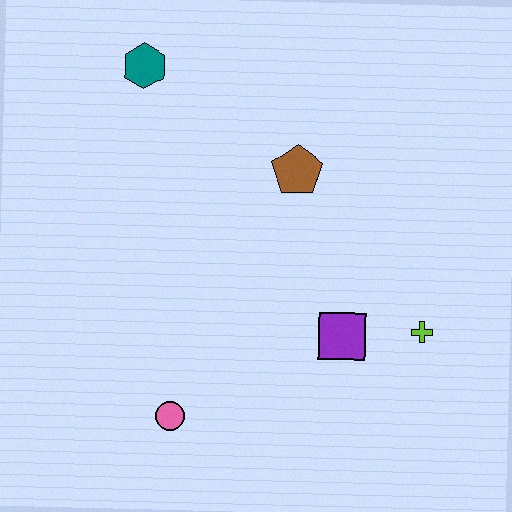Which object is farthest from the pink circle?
The teal hexagon is farthest from the pink circle.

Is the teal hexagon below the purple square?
No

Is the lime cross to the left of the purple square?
No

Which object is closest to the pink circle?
The purple square is closest to the pink circle.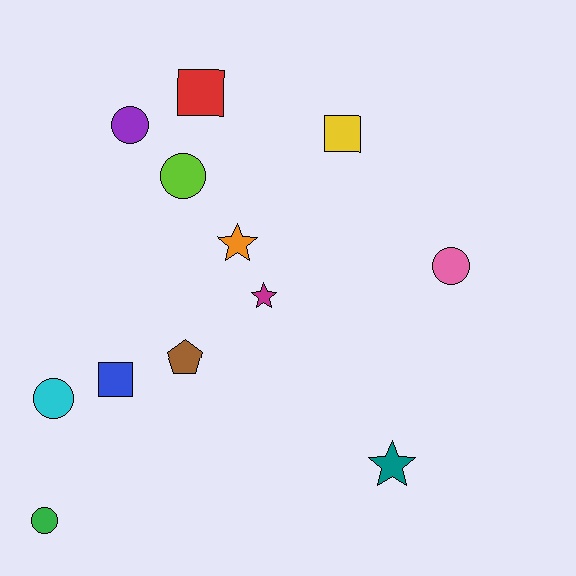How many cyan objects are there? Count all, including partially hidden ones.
There is 1 cyan object.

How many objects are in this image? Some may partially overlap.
There are 12 objects.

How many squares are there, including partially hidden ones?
There are 3 squares.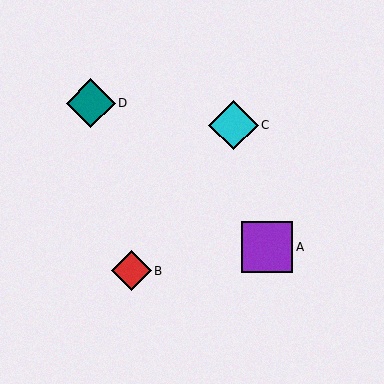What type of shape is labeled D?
Shape D is a teal diamond.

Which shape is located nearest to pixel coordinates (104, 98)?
The teal diamond (labeled D) at (91, 103) is nearest to that location.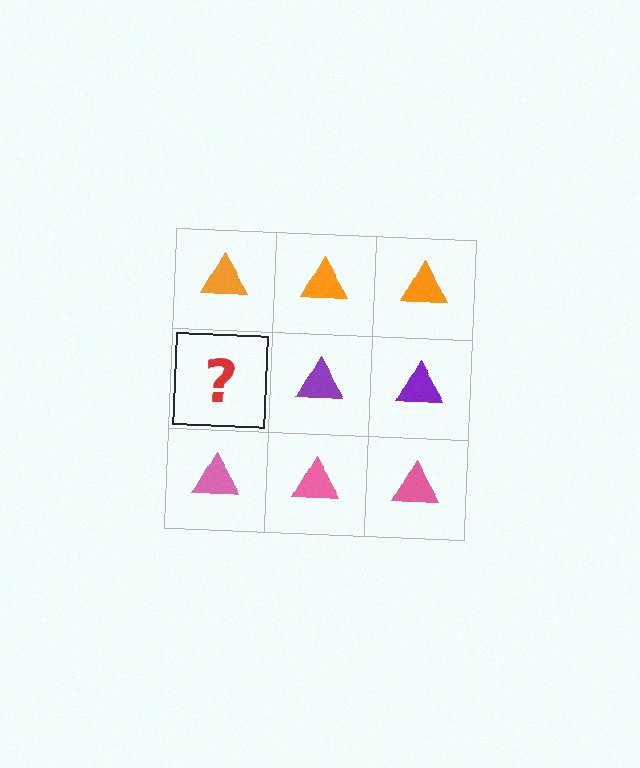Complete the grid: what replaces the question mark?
The question mark should be replaced with a purple triangle.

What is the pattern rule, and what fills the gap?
The rule is that each row has a consistent color. The gap should be filled with a purple triangle.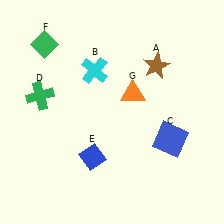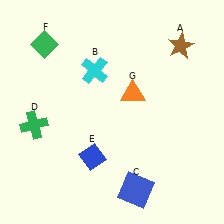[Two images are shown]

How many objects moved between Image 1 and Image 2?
3 objects moved between the two images.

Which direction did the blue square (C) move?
The blue square (C) moved down.